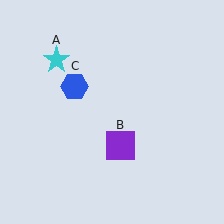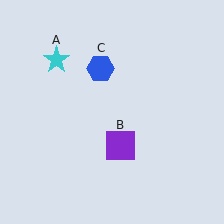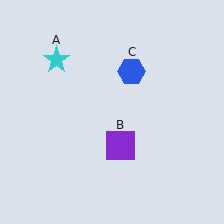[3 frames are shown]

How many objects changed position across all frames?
1 object changed position: blue hexagon (object C).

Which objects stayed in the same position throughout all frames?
Cyan star (object A) and purple square (object B) remained stationary.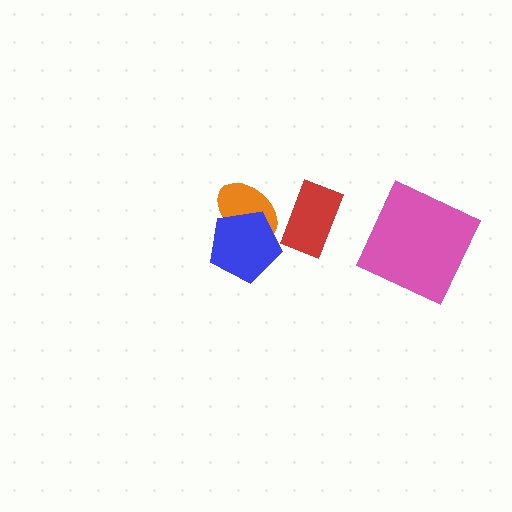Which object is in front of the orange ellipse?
The blue pentagon is in front of the orange ellipse.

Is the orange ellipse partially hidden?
Yes, it is partially covered by another shape.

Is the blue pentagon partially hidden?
No, no other shape covers it.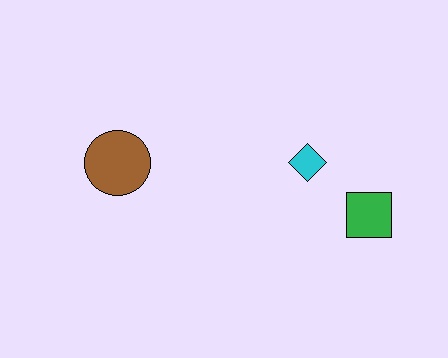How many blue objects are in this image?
There are no blue objects.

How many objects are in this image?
There are 3 objects.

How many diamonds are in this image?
There is 1 diamond.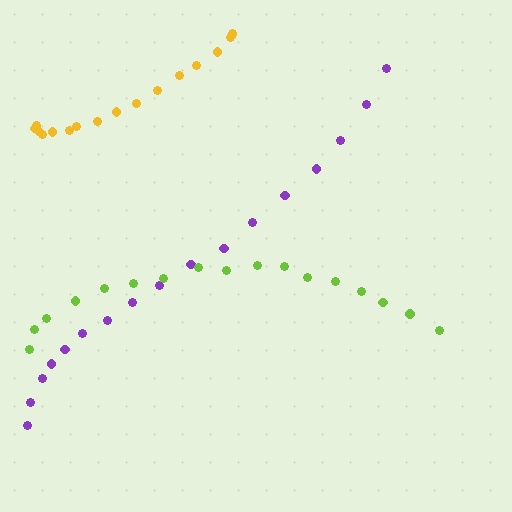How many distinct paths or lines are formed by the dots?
There are 3 distinct paths.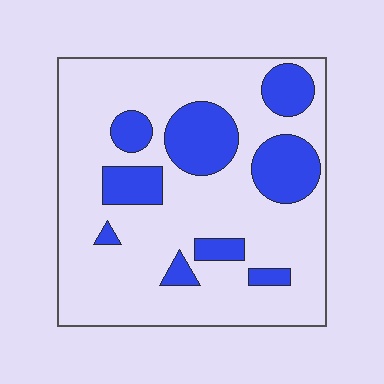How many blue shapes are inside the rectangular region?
9.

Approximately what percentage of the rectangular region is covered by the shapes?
Approximately 25%.